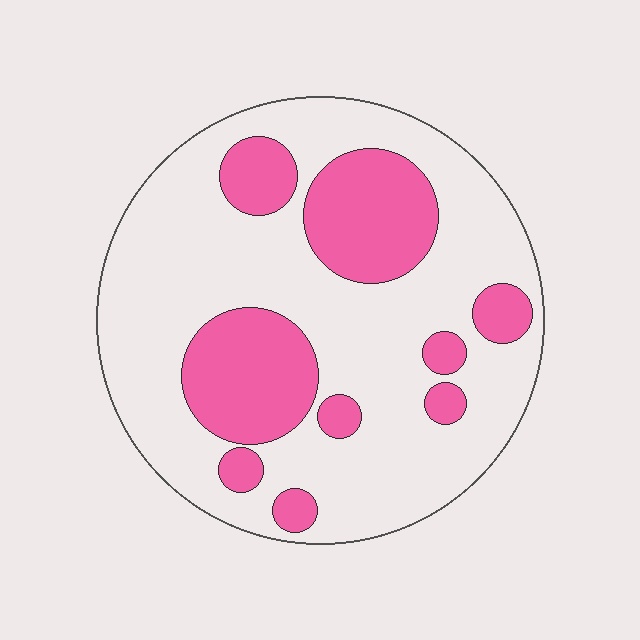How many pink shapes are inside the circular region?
9.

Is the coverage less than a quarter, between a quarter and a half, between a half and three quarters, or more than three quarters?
Between a quarter and a half.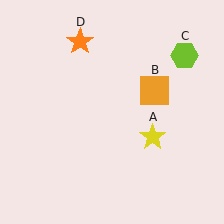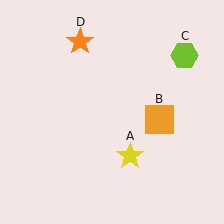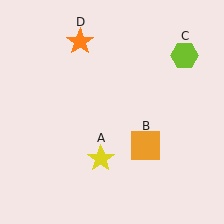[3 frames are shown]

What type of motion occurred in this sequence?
The yellow star (object A), orange square (object B) rotated clockwise around the center of the scene.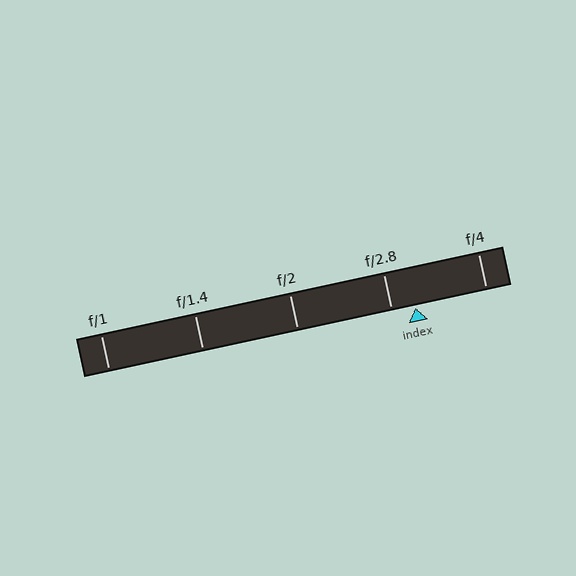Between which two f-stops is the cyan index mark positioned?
The index mark is between f/2.8 and f/4.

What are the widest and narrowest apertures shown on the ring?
The widest aperture shown is f/1 and the narrowest is f/4.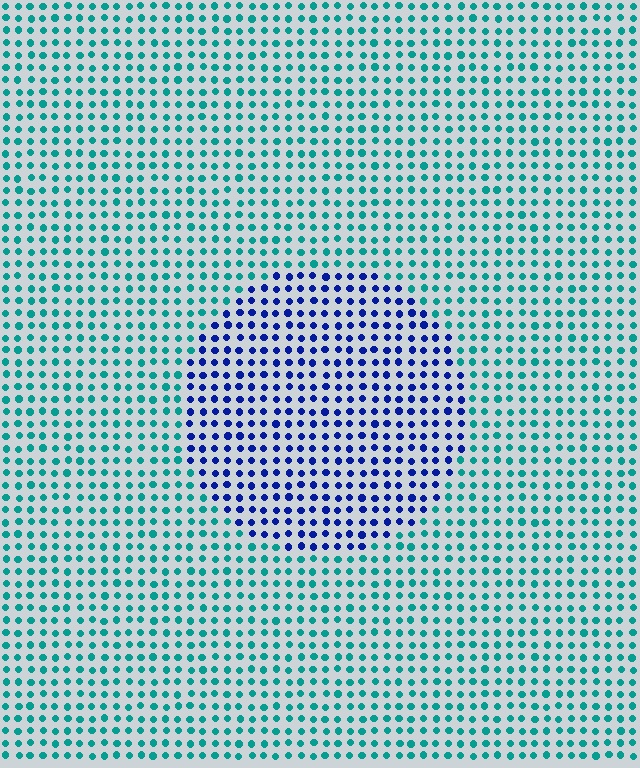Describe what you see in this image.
The image is filled with small teal elements in a uniform arrangement. A circle-shaped region is visible where the elements are tinted to a slightly different hue, forming a subtle color boundary.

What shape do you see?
I see a circle.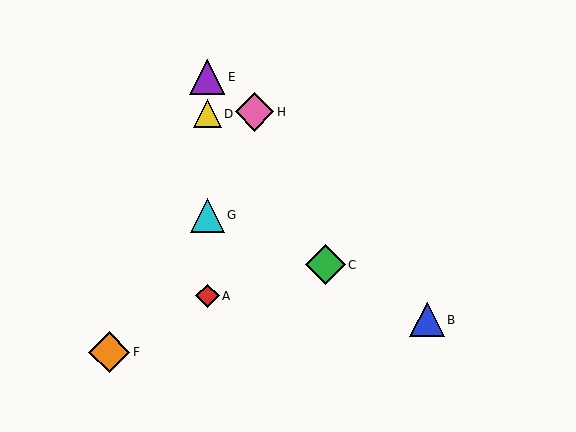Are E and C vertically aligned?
No, E is at x≈207 and C is at x≈325.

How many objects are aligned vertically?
4 objects (A, D, E, G) are aligned vertically.